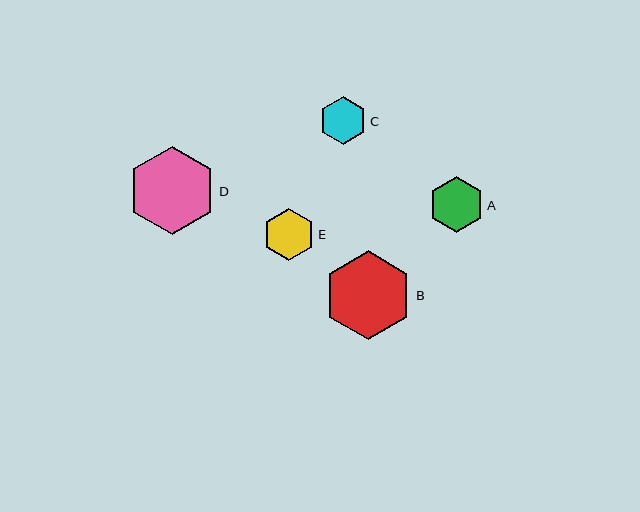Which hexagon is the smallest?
Hexagon C is the smallest with a size of approximately 48 pixels.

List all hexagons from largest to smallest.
From largest to smallest: B, D, A, E, C.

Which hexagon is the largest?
Hexagon B is the largest with a size of approximately 89 pixels.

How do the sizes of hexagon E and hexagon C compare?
Hexagon E and hexagon C are approximately the same size.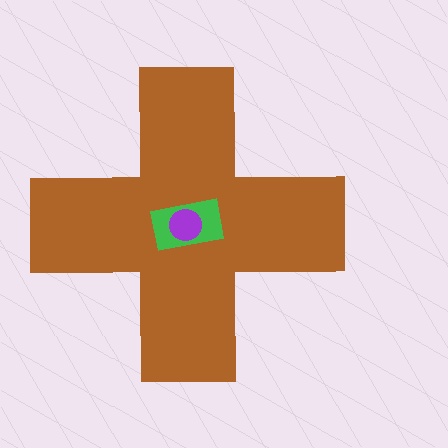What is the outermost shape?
The brown cross.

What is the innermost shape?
The purple circle.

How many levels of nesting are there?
3.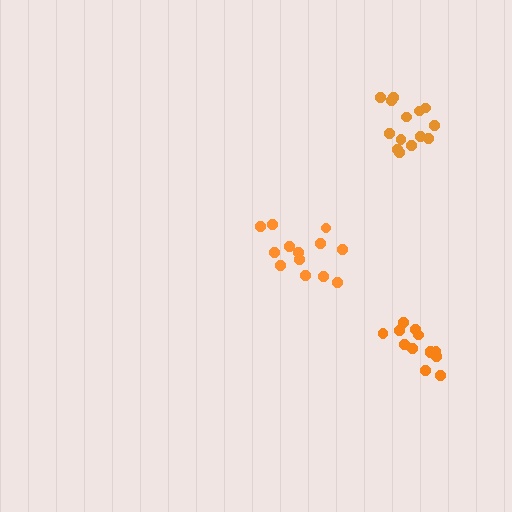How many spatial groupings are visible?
There are 3 spatial groupings.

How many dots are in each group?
Group 1: 14 dots, Group 2: 13 dots, Group 3: 13 dots (40 total).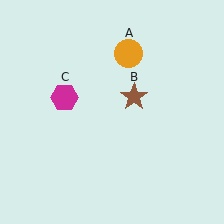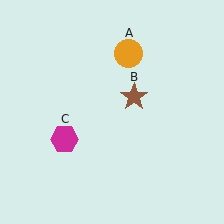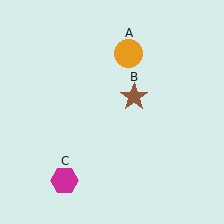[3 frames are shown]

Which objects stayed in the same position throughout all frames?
Orange circle (object A) and brown star (object B) remained stationary.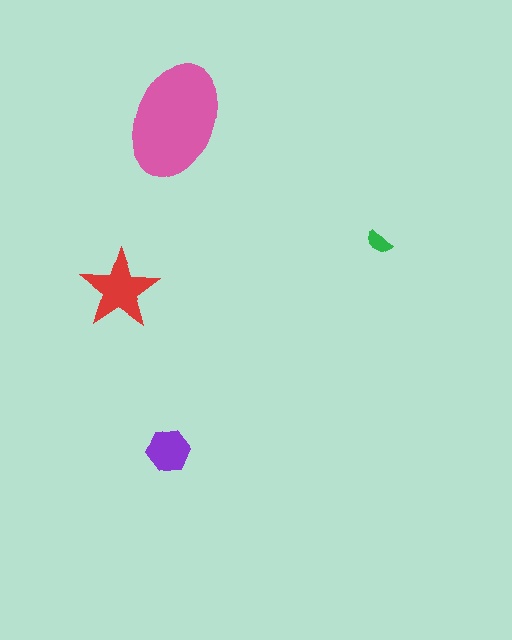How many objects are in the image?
There are 4 objects in the image.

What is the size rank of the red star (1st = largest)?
2nd.